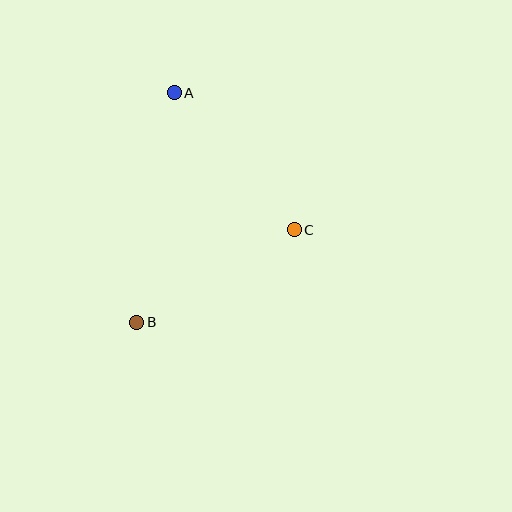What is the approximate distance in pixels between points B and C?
The distance between B and C is approximately 183 pixels.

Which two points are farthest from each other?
Points A and B are farthest from each other.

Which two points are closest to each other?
Points A and C are closest to each other.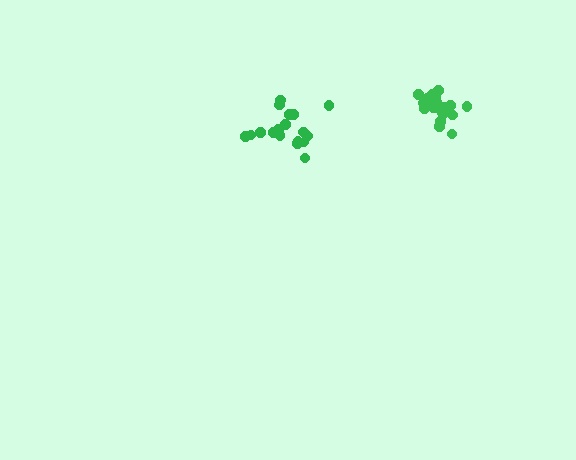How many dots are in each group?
Group 1: 19 dots, Group 2: 21 dots (40 total).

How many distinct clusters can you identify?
There are 2 distinct clusters.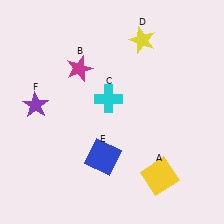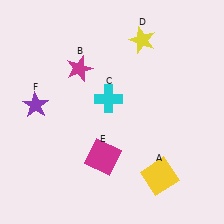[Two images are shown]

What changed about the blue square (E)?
In Image 1, E is blue. In Image 2, it changed to magenta.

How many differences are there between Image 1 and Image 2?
There is 1 difference between the two images.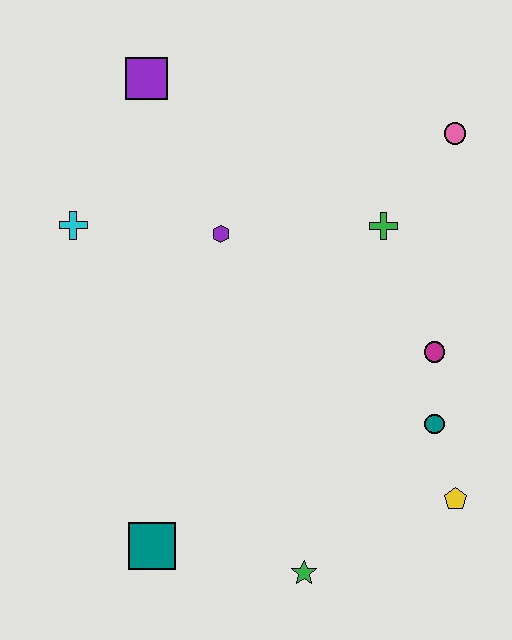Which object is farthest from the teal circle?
The purple square is farthest from the teal circle.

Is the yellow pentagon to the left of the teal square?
No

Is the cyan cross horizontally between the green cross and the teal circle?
No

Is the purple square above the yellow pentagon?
Yes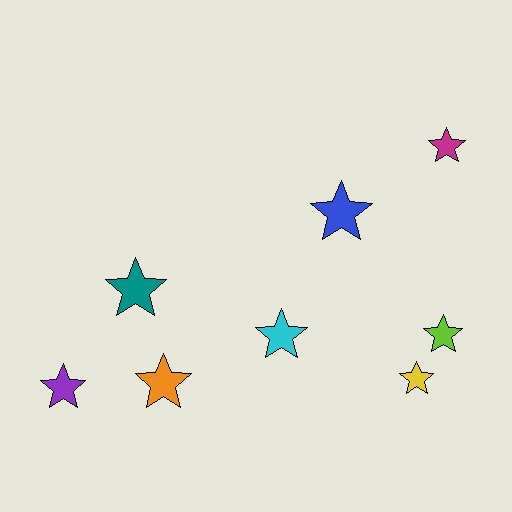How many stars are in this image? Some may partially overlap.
There are 8 stars.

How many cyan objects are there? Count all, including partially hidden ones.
There is 1 cyan object.